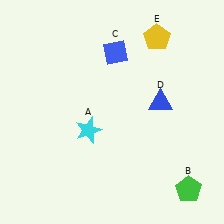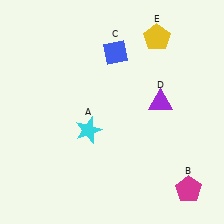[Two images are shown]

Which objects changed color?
B changed from green to magenta. D changed from blue to purple.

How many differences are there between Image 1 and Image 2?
There are 2 differences between the two images.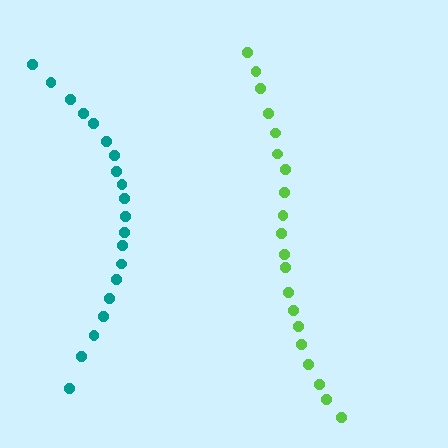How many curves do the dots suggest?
There are 2 distinct paths.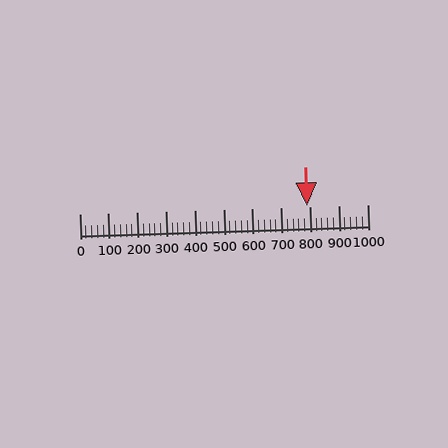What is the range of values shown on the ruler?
The ruler shows values from 0 to 1000.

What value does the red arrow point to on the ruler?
The red arrow points to approximately 790.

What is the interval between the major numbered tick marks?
The major tick marks are spaced 100 units apart.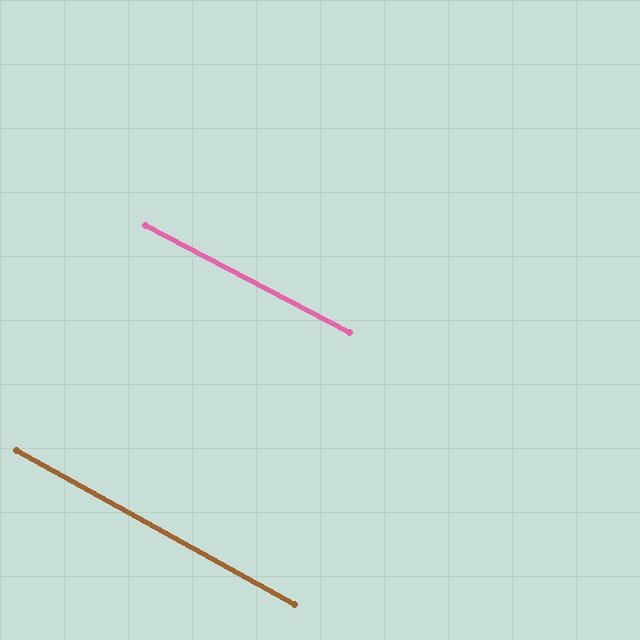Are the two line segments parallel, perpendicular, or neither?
Parallel — their directions differ by only 1.4°.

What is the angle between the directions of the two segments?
Approximately 1 degree.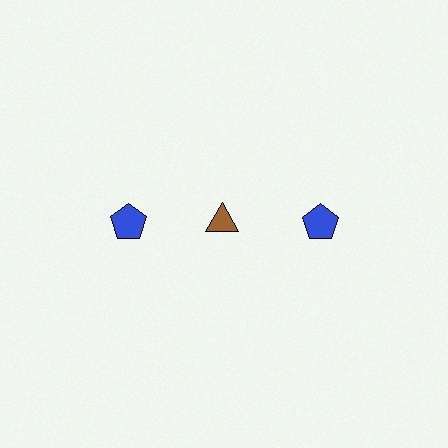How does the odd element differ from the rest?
It differs in both color (brown instead of blue) and shape (triangle instead of pentagon).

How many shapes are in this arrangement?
There are 3 shapes arranged in a grid pattern.